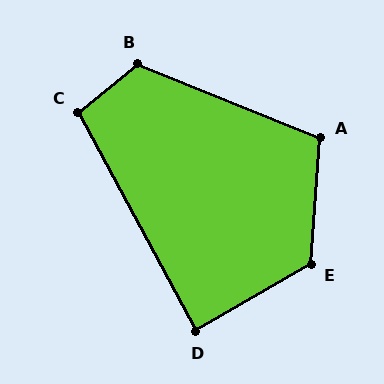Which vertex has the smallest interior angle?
D, at approximately 88 degrees.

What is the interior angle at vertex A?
Approximately 108 degrees (obtuse).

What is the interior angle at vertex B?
Approximately 119 degrees (obtuse).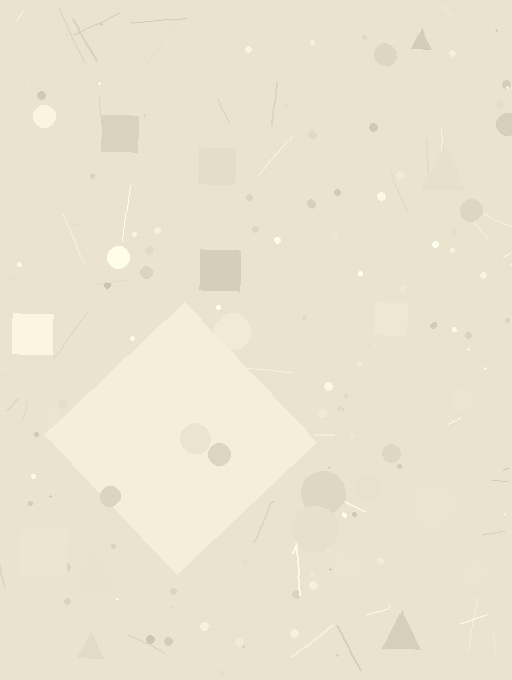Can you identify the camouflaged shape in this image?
The camouflaged shape is a diamond.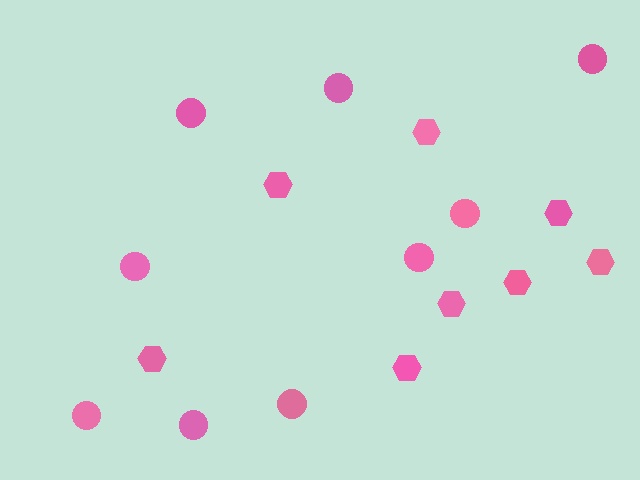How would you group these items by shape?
There are 2 groups: one group of hexagons (8) and one group of circles (9).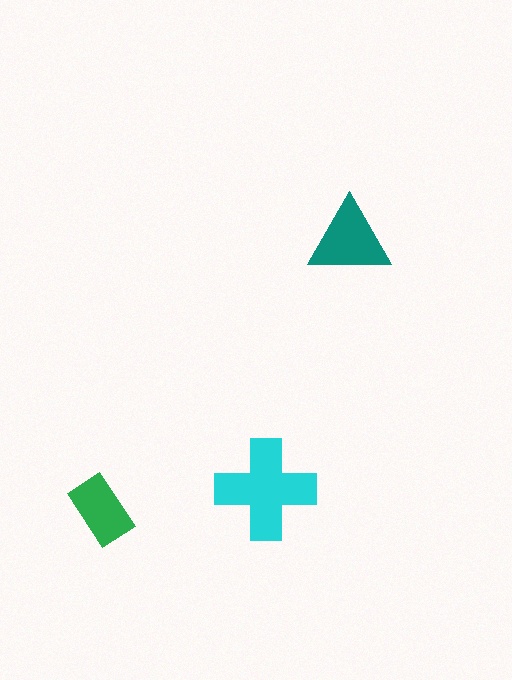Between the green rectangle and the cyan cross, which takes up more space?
The cyan cross.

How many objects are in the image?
There are 3 objects in the image.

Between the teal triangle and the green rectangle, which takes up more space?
The teal triangle.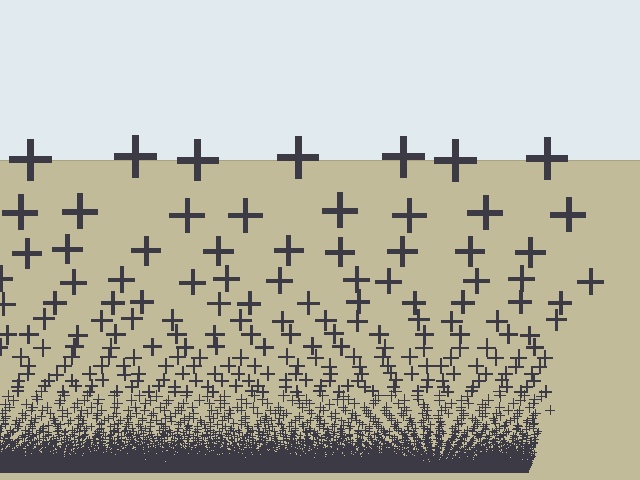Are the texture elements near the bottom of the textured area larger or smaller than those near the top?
Smaller. The gradient is inverted — elements near the bottom are smaller and denser.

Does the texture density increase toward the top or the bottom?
Density increases toward the bottom.